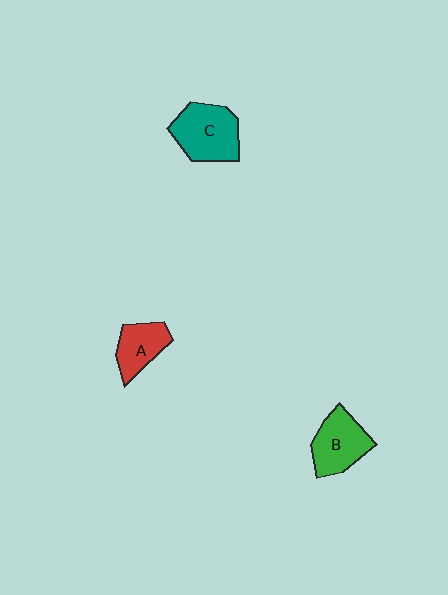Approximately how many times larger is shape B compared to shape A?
Approximately 1.3 times.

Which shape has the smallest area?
Shape A (red).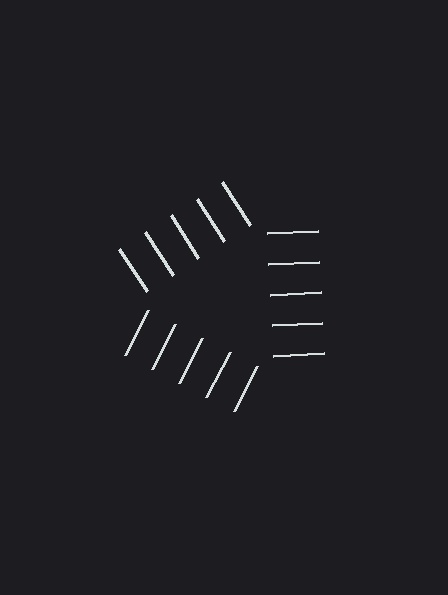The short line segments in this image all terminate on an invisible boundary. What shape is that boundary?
An illusory triangle — the line segments terminate on its edges but no continuous stroke is drawn.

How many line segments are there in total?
15 — 5 along each of the 3 edges.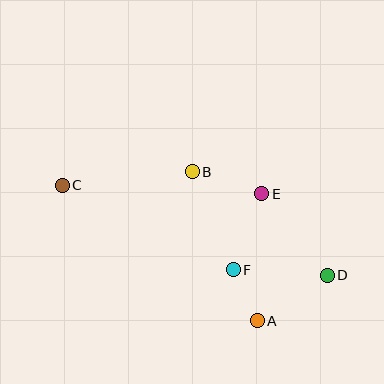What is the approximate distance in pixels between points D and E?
The distance between D and E is approximately 105 pixels.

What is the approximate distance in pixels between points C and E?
The distance between C and E is approximately 200 pixels.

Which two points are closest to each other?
Points A and F are closest to each other.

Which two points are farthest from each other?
Points C and D are farthest from each other.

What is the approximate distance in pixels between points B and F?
The distance between B and F is approximately 106 pixels.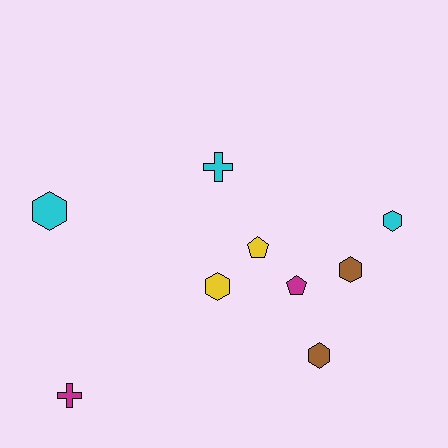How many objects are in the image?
There are 9 objects.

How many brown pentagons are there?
There are no brown pentagons.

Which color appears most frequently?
Cyan, with 3 objects.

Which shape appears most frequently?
Hexagon, with 5 objects.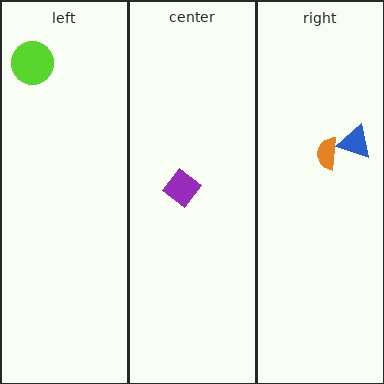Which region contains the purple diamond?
The center region.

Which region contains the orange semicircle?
The right region.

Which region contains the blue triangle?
The right region.